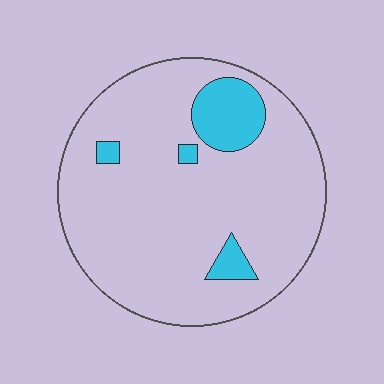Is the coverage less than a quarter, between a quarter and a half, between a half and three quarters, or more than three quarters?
Less than a quarter.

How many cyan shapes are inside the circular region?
4.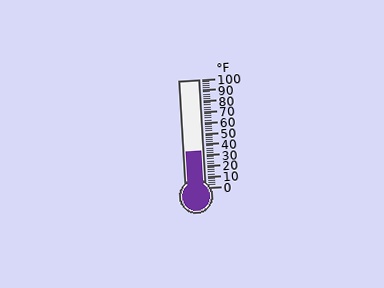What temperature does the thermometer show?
The thermometer shows approximately 34°F.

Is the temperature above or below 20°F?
The temperature is above 20°F.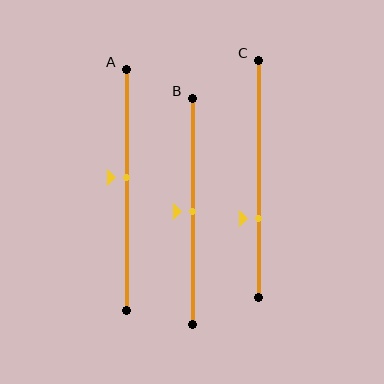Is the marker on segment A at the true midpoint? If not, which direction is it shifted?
No, the marker on segment A is shifted upward by about 5% of the segment length.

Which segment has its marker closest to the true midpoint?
Segment B has its marker closest to the true midpoint.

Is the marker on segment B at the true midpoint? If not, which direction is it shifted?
Yes, the marker on segment B is at the true midpoint.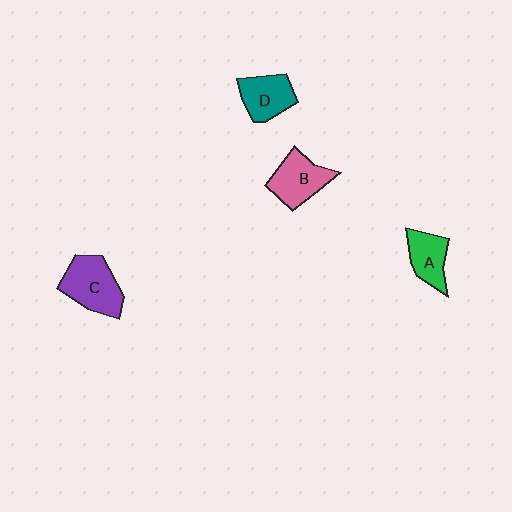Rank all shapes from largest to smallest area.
From largest to smallest: C (purple), B (pink), D (teal), A (green).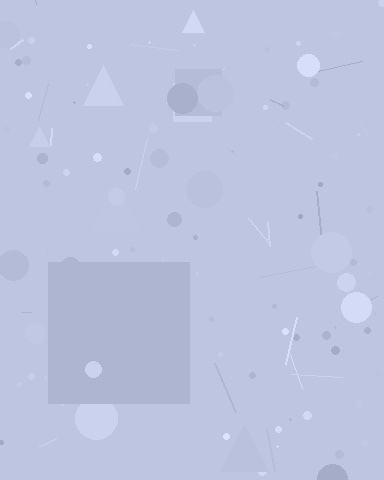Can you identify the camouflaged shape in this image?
The camouflaged shape is a square.